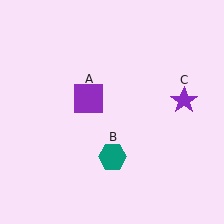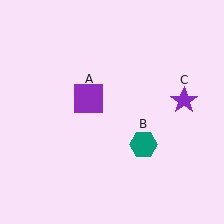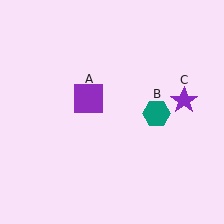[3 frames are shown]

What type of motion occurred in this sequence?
The teal hexagon (object B) rotated counterclockwise around the center of the scene.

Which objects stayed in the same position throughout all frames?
Purple square (object A) and purple star (object C) remained stationary.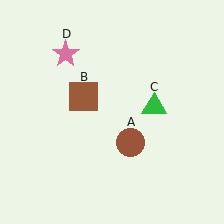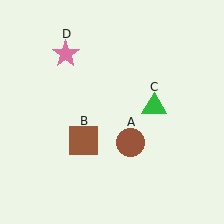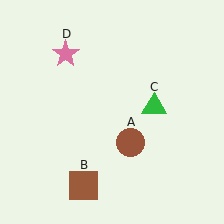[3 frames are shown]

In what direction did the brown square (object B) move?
The brown square (object B) moved down.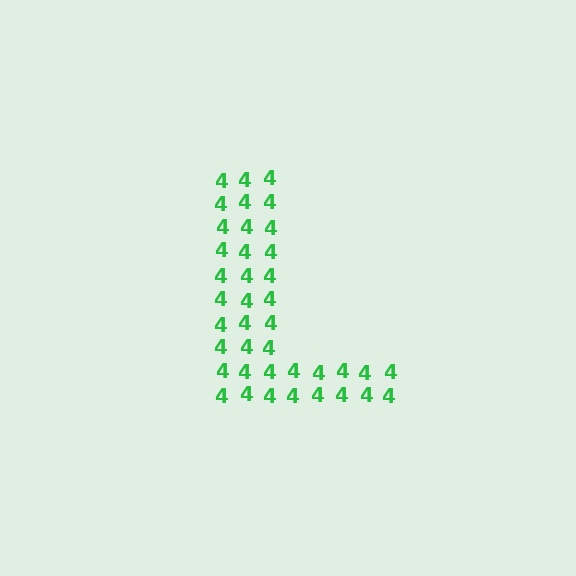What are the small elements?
The small elements are digit 4's.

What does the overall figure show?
The overall figure shows the letter L.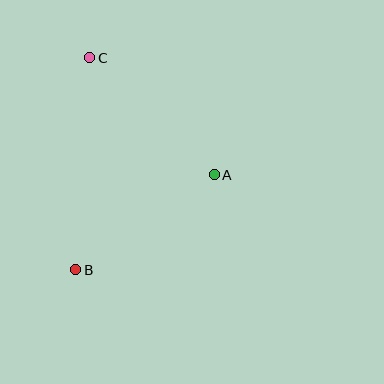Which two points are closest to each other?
Points A and B are closest to each other.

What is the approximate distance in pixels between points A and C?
The distance between A and C is approximately 171 pixels.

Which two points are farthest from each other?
Points B and C are farthest from each other.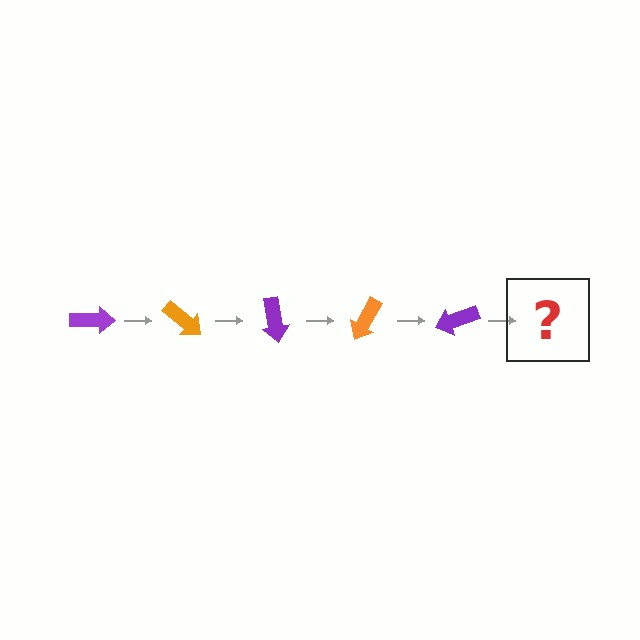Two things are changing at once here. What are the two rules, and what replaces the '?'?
The two rules are that it rotates 40 degrees each step and the color cycles through purple and orange. The '?' should be an orange arrow, rotated 200 degrees from the start.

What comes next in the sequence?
The next element should be an orange arrow, rotated 200 degrees from the start.